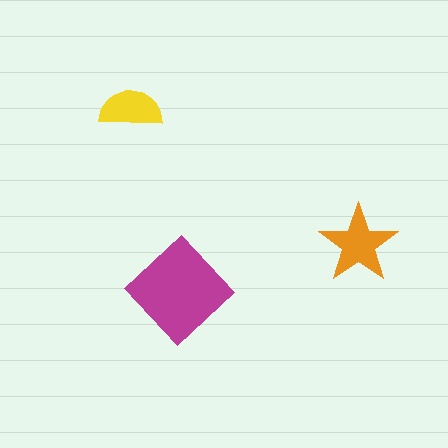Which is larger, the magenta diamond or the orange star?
The magenta diamond.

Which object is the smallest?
The yellow semicircle.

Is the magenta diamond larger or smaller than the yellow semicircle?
Larger.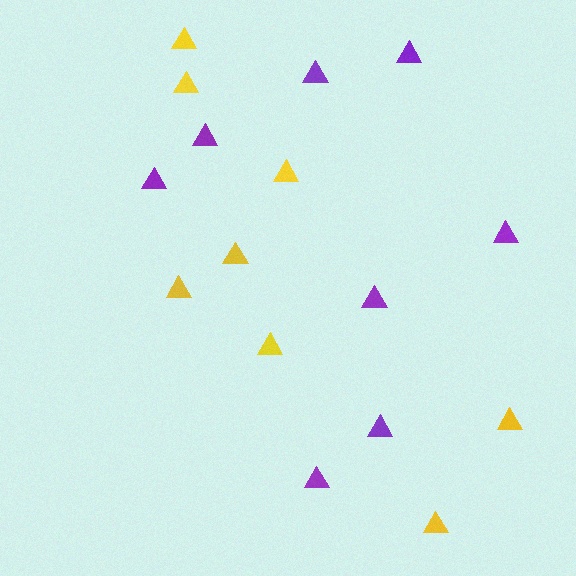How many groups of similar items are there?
There are 2 groups: one group of purple triangles (8) and one group of yellow triangles (8).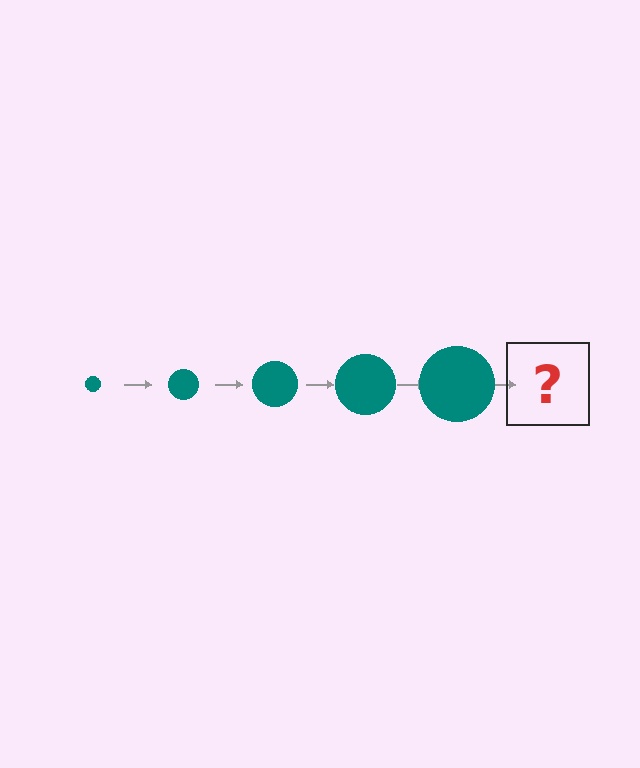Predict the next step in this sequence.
The next step is a teal circle, larger than the previous one.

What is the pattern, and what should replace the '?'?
The pattern is that the circle gets progressively larger each step. The '?' should be a teal circle, larger than the previous one.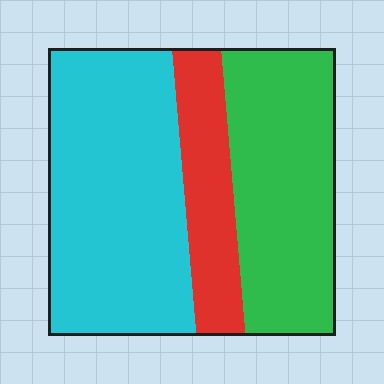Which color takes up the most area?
Cyan, at roughly 45%.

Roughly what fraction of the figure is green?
Green takes up between a third and a half of the figure.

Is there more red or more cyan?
Cyan.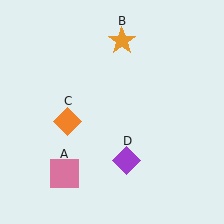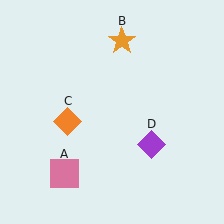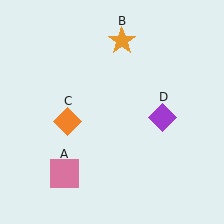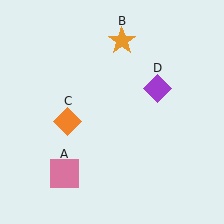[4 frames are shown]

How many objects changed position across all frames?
1 object changed position: purple diamond (object D).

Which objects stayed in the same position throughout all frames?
Pink square (object A) and orange star (object B) and orange diamond (object C) remained stationary.